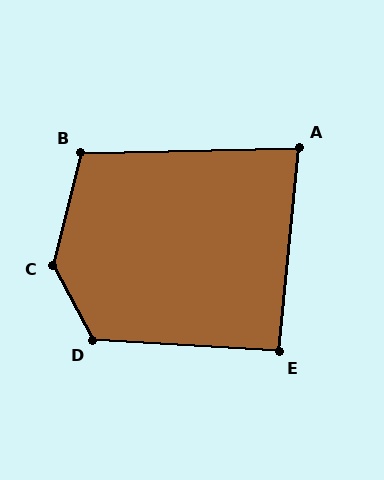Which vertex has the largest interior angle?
C, at approximately 138 degrees.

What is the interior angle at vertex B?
Approximately 105 degrees (obtuse).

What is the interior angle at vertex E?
Approximately 92 degrees (approximately right).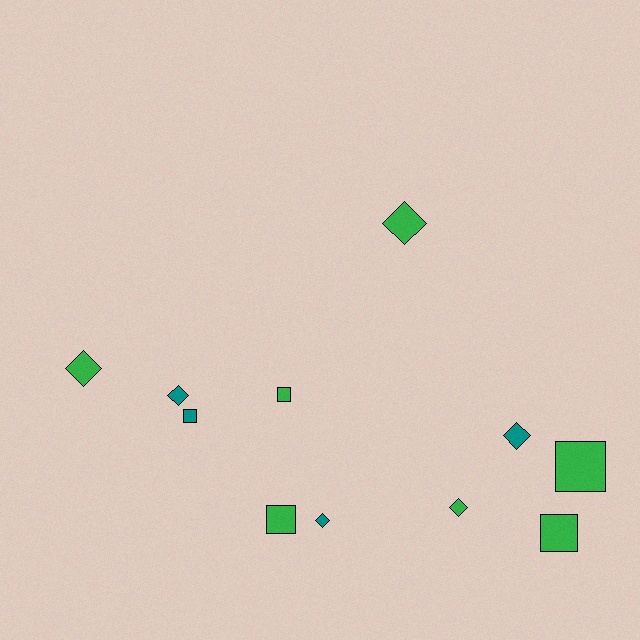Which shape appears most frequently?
Diamond, with 6 objects.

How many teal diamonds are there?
There are 3 teal diamonds.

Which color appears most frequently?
Green, with 7 objects.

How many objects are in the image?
There are 11 objects.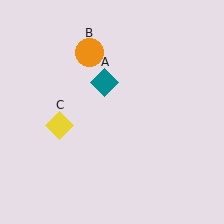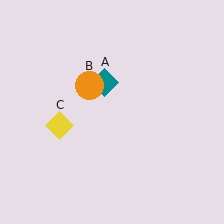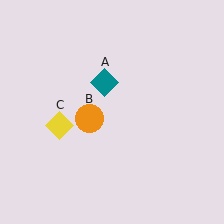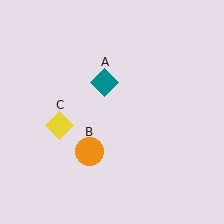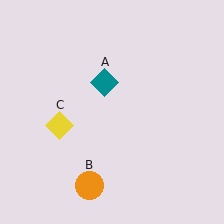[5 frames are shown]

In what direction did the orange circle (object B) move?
The orange circle (object B) moved down.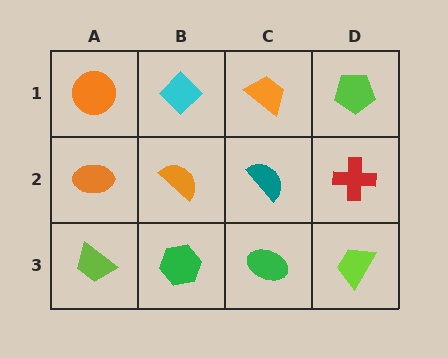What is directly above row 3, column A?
An orange ellipse.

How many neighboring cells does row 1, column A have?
2.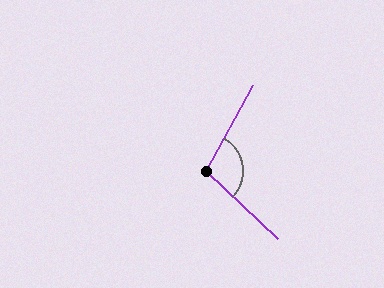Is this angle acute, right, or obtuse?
It is obtuse.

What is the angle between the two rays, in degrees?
Approximately 105 degrees.